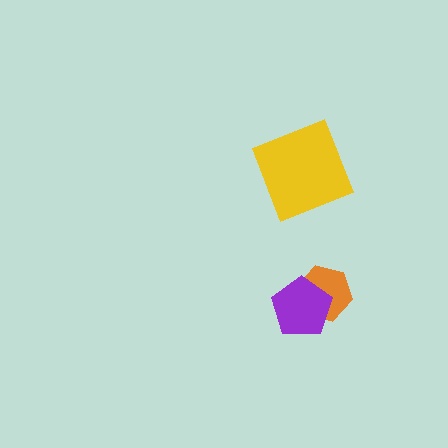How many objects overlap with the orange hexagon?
1 object overlaps with the orange hexagon.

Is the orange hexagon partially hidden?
Yes, it is partially covered by another shape.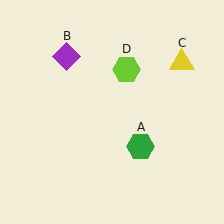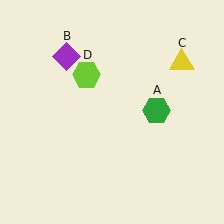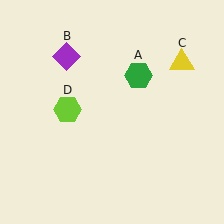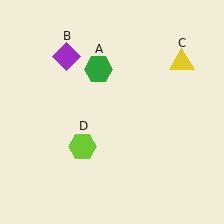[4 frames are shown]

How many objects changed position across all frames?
2 objects changed position: green hexagon (object A), lime hexagon (object D).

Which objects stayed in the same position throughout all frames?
Purple diamond (object B) and yellow triangle (object C) remained stationary.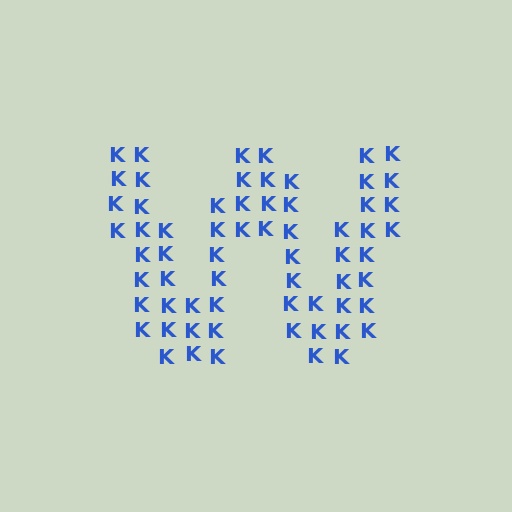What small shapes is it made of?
It is made of small letter K's.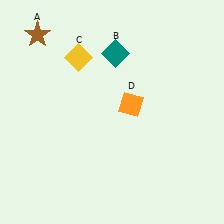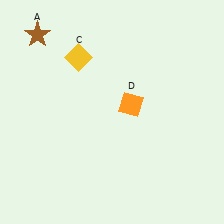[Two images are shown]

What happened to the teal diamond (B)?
The teal diamond (B) was removed in Image 2. It was in the top-right area of Image 1.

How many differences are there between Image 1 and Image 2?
There is 1 difference between the two images.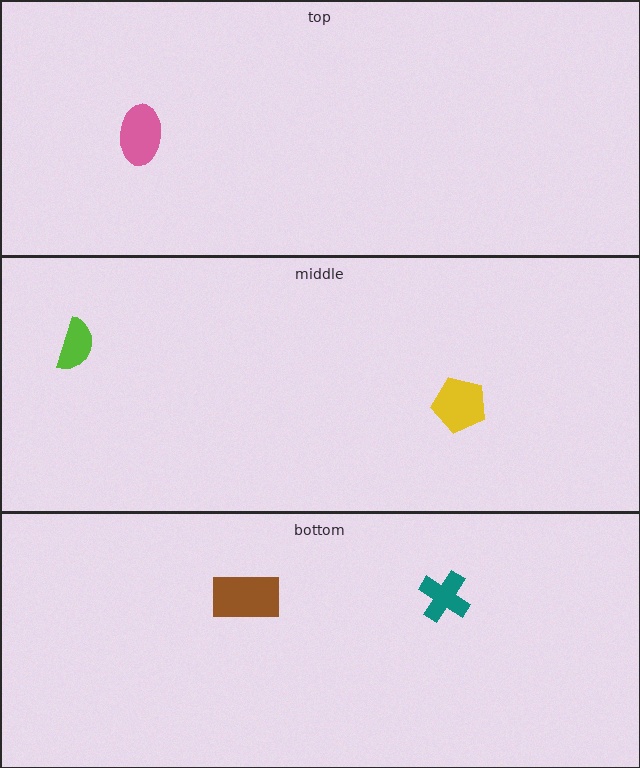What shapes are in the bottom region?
The brown rectangle, the teal cross.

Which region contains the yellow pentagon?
The middle region.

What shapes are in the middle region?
The yellow pentagon, the lime semicircle.